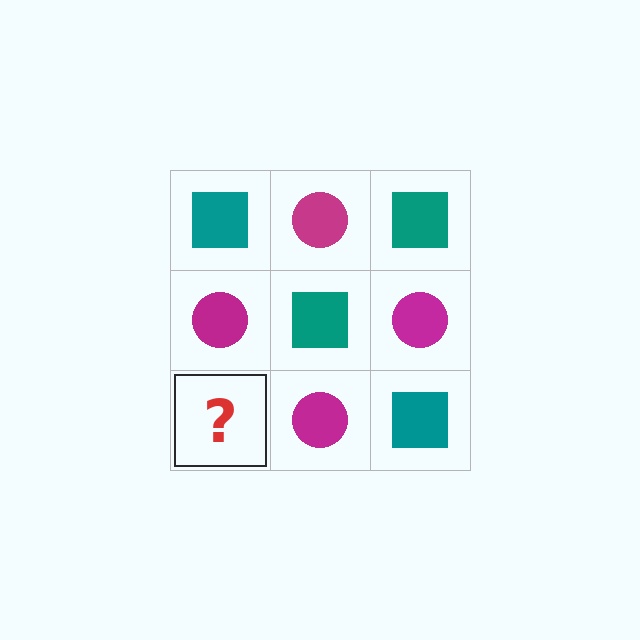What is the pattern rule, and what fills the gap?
The rule is that it alternates teal square and magenta circle in a checkerboard pattern. The gap should be filled with a teal square.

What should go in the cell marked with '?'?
The missing cell should contain a teal square.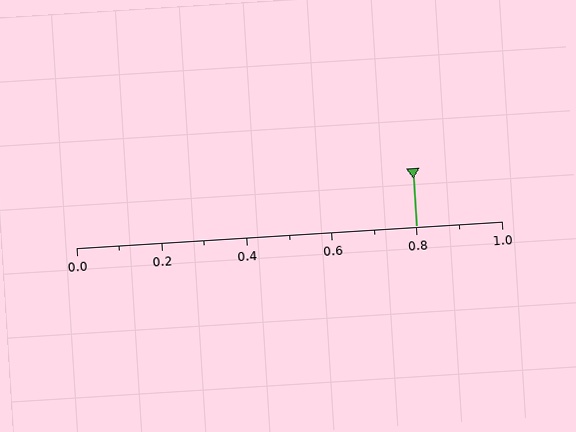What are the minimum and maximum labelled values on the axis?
The axis runs from 0.0 to 1.0.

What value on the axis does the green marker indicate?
The marker indicates approximately 0.8.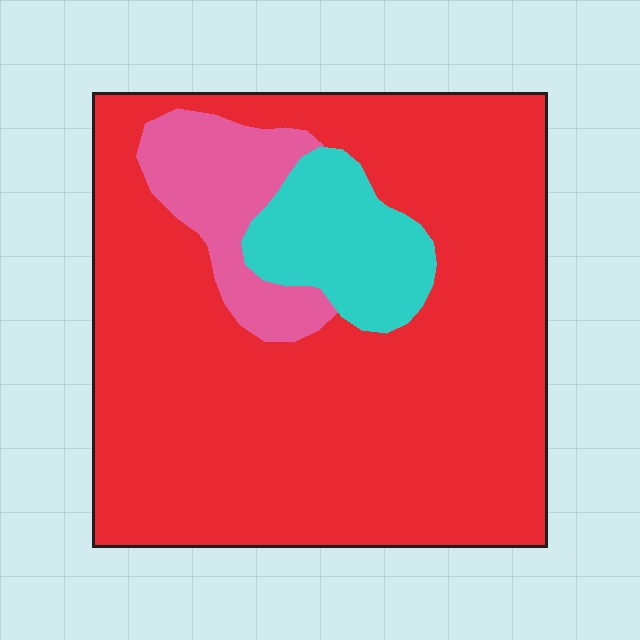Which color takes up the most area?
Red, at roughly 80%.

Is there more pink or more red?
Red.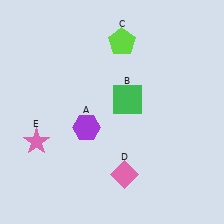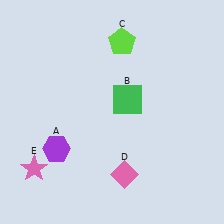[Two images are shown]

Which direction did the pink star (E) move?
The pink star (E) moved down.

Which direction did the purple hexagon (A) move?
The purple hexagon (A) moved left.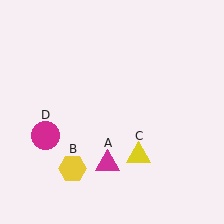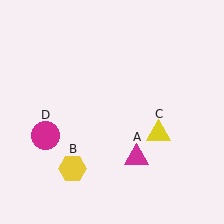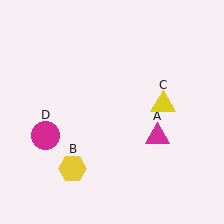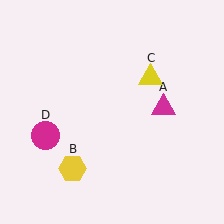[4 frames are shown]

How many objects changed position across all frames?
2 objects changed position: magenta triangle (object A), yellow triangle (object C).